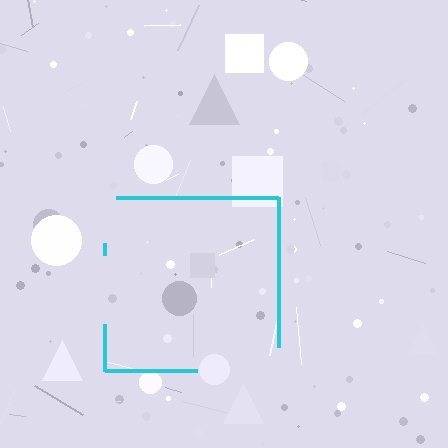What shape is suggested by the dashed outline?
The dashed outline suggests a square.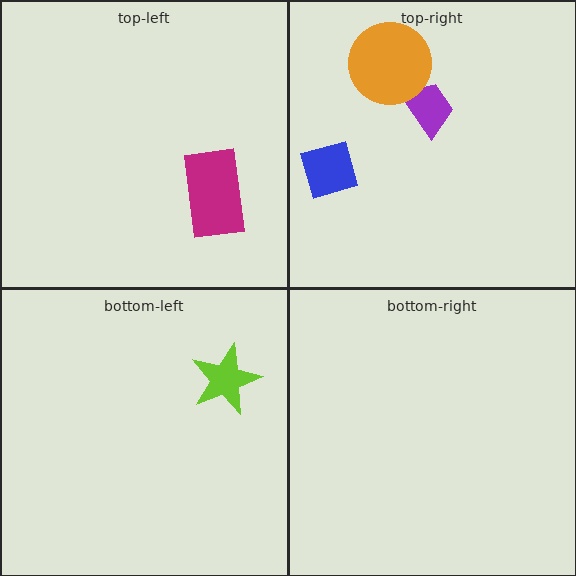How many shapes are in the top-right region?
3.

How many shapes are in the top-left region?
1.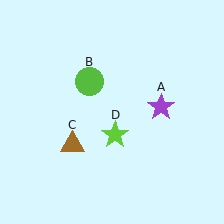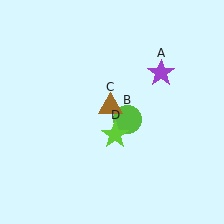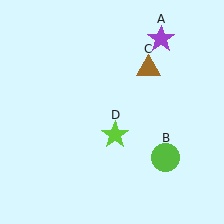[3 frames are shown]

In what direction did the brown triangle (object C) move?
The brown triangle (object C) moved up and to the right.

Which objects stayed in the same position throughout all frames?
Lime star (object D) remained stationary.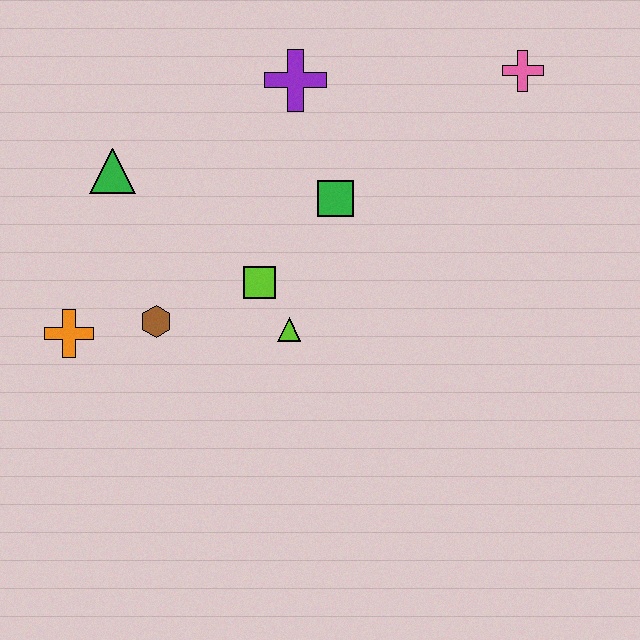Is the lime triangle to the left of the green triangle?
No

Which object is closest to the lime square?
The lime triangle is closest to the lime square.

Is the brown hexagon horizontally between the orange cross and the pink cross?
Yes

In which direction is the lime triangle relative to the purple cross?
The lime triangle is below the purple cross.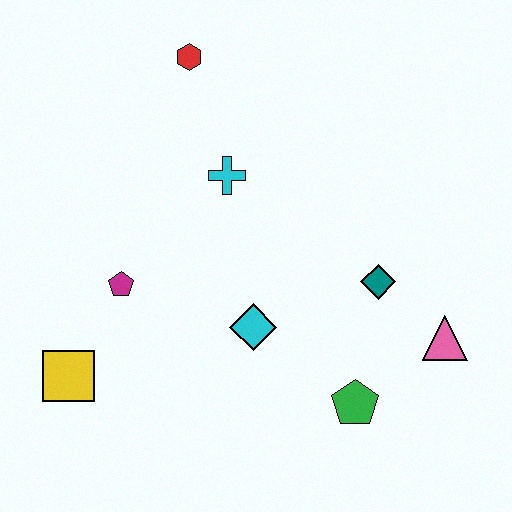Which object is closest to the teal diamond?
The pink triangle is closest to the teal diamond.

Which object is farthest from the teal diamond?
The yellow square is farthest from the teal diamond.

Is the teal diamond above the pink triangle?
Yes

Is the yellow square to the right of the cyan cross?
No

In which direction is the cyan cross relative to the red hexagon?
The cyan cross is below the red hexagon.